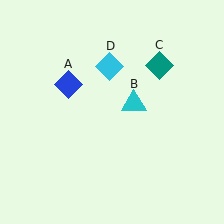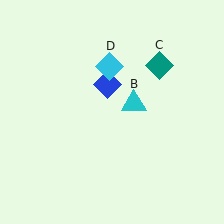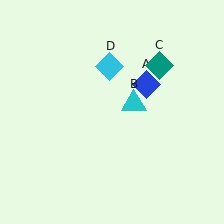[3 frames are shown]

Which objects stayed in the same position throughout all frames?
Cyan triangle (object B) and teal diamond (object C) and cyan diamond (object D) remained stationary.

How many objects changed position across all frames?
1 object changed position: blue diamond (object A).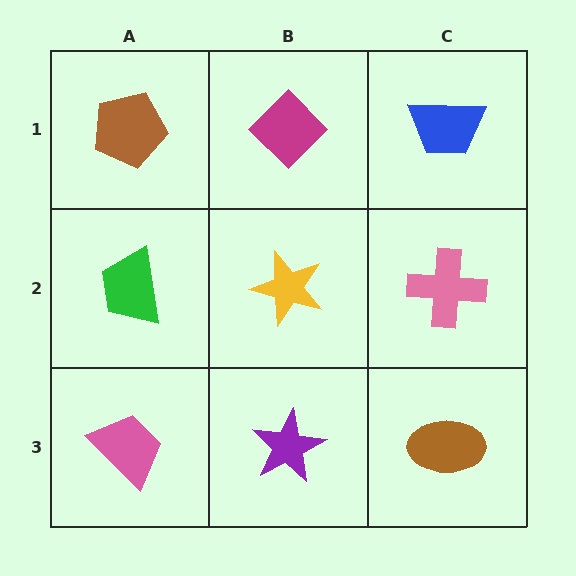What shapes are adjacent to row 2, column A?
A brown pentagon (row 1, column A), a pink trapezoid (row 3, column A), a yellow star (row 2, column B).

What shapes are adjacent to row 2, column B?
A magenta diamond (row 1, column B), a purple star (row 3, column B), a green trapezoid (row 2, column A), a pink cross (row 2, column C).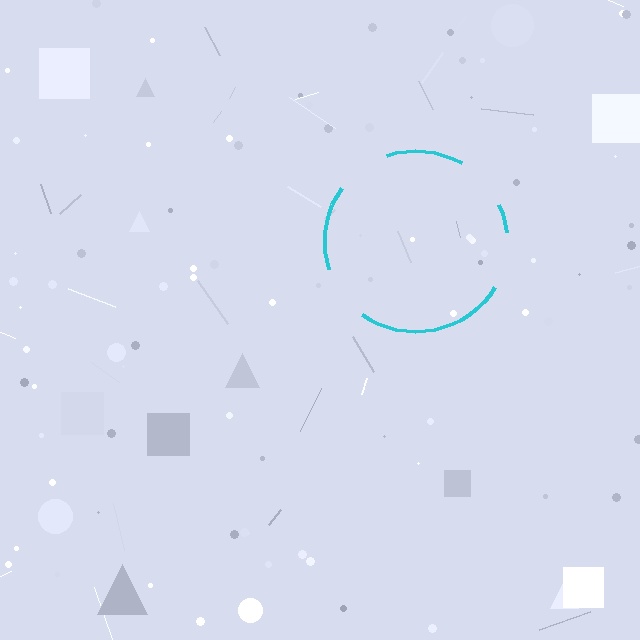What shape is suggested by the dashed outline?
The dashed outline suggests a circle.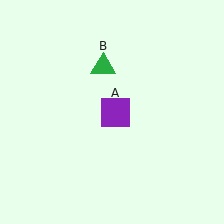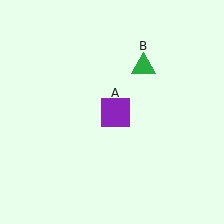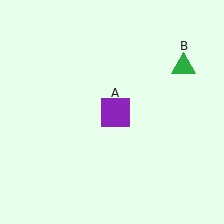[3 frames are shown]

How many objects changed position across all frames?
1 object changed position: green triangle (object B).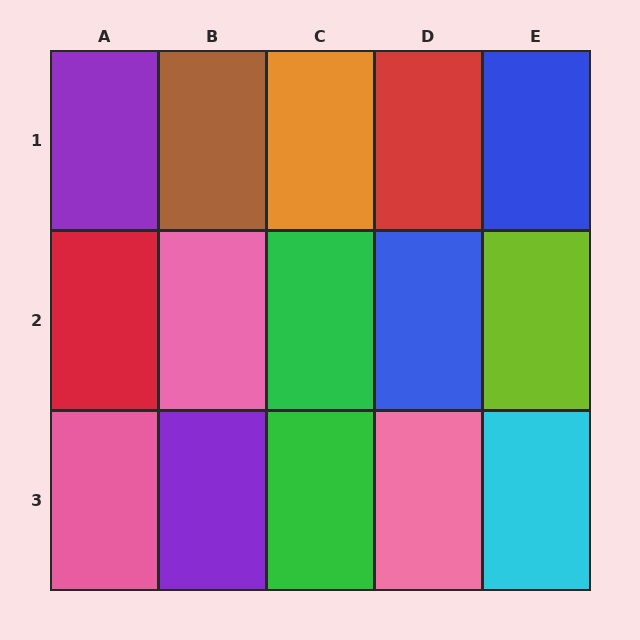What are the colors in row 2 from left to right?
Red, pink, green, blue, lime.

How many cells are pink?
3 cells are pink.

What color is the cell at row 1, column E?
Blue.